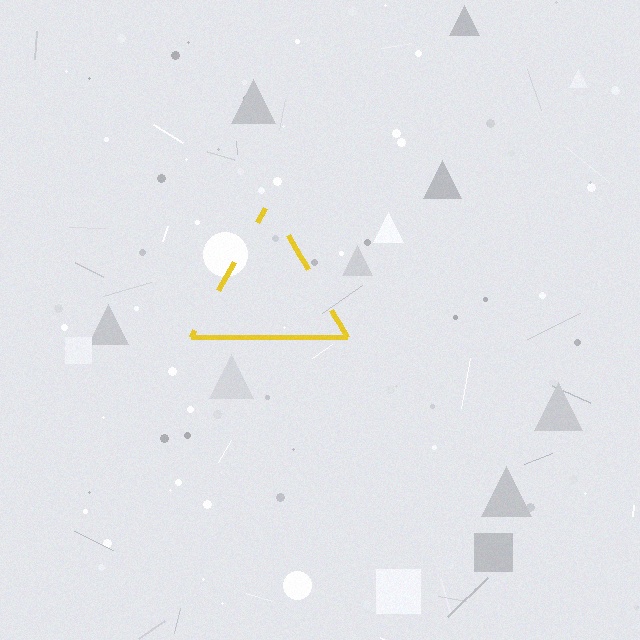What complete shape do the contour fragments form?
The contour fragments form a triangle.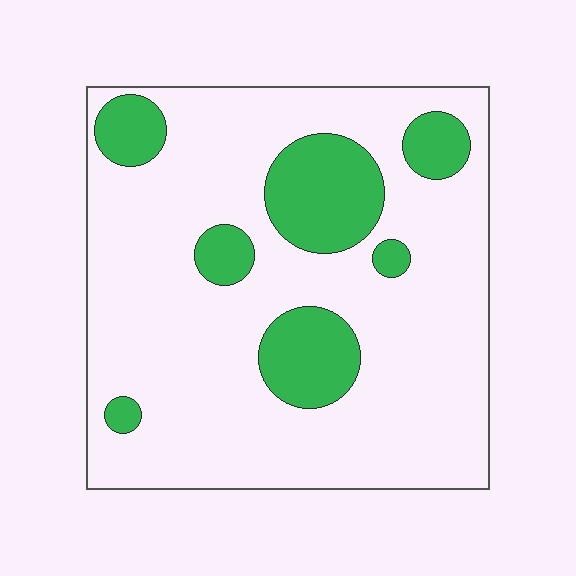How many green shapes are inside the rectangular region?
7.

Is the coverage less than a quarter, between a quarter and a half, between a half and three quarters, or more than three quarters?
Less than a quarter.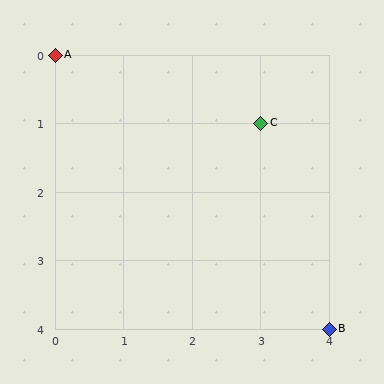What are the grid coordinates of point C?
Point C is at grid coordinates (3, 1).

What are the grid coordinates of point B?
Point B is at grid coordinates (4, 4).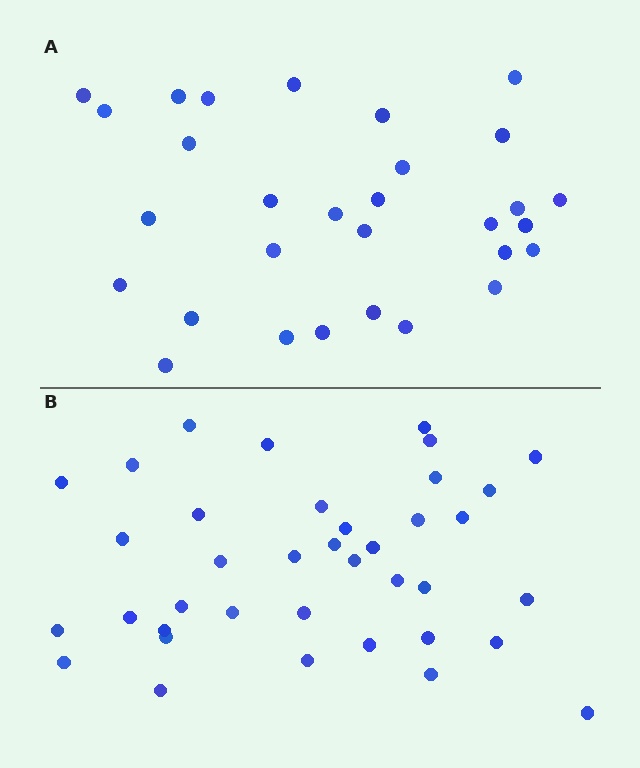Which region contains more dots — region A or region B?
Region B (the bottom region) has more dots.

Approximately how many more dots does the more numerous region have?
Region B has roughly 8 or so more dots than region A.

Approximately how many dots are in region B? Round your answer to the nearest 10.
About 40 dots. (The exact count is 38, which rounds to 40.)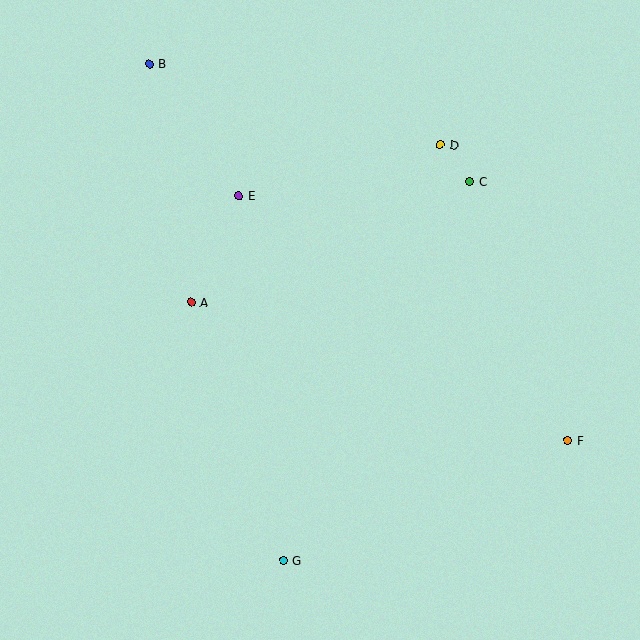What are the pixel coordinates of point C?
Point C is at (470, 181).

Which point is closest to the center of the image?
Point A at (191, 302) is closest to the center.